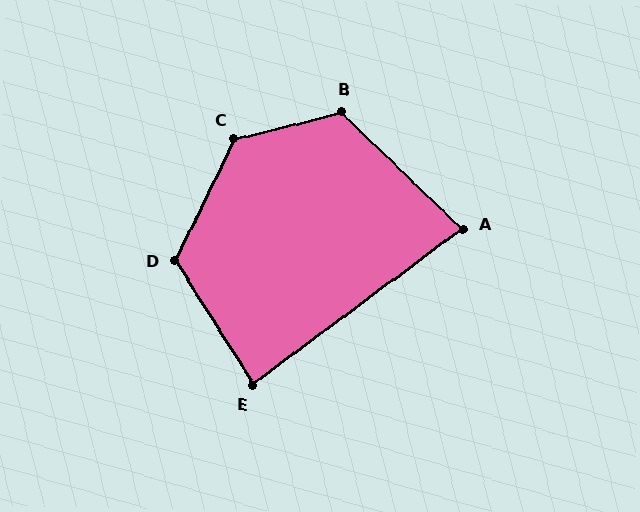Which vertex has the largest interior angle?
C, at approximately 130 degrees.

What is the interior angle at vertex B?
Approximately 122 degrees (obtuse).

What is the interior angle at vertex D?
Approximately 122 degrees (obtuse).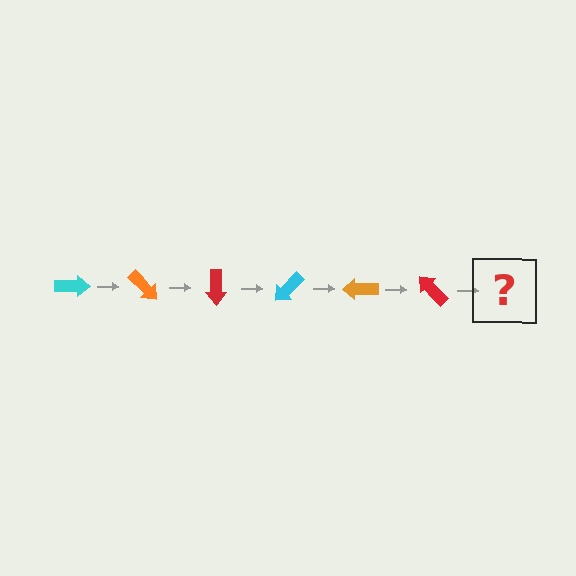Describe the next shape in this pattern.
It should be a cyan arrow, rotated 270 degrees from the start.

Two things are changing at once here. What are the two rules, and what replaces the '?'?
The two rules are that it rotates 45 degrees each step and the color cycles through cyan, orange, and red. The '?' should be a cyan arrow, rotated 270 degrees from the start.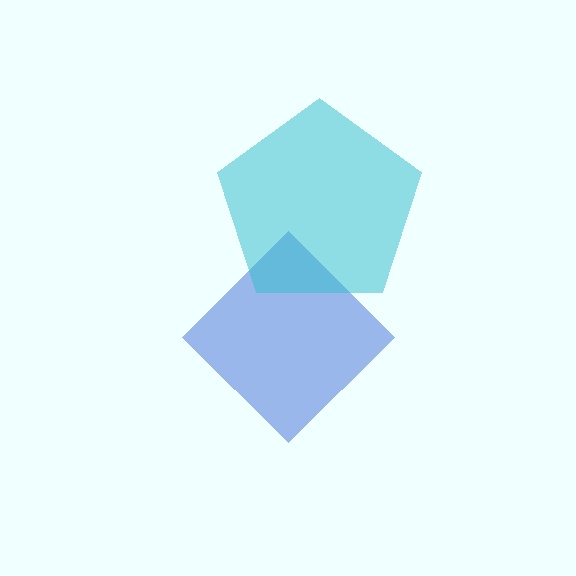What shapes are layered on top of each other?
The layered shapes are: a blue diamond, a cyan pentagon.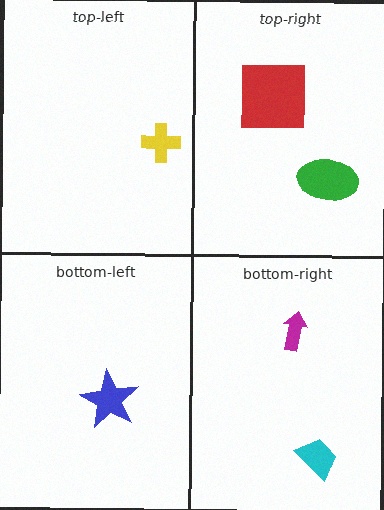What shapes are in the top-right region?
The green ellipse, the red square.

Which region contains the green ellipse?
The top-right region.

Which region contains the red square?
The top-right region.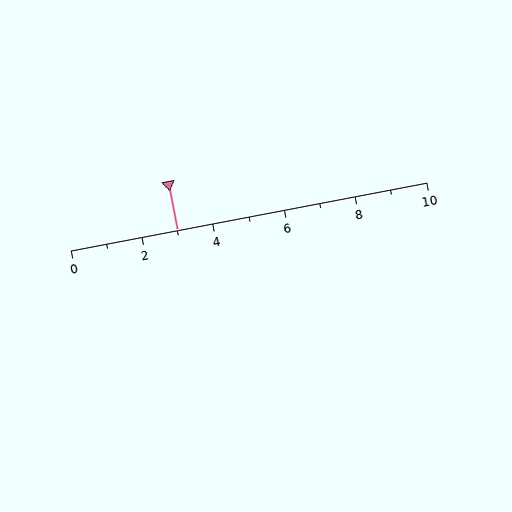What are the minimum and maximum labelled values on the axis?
The axis runs from 0 to 10.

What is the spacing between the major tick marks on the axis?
The major ticks are spaced 2 apart.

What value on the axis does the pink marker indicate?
The marker indicates approximately 3.